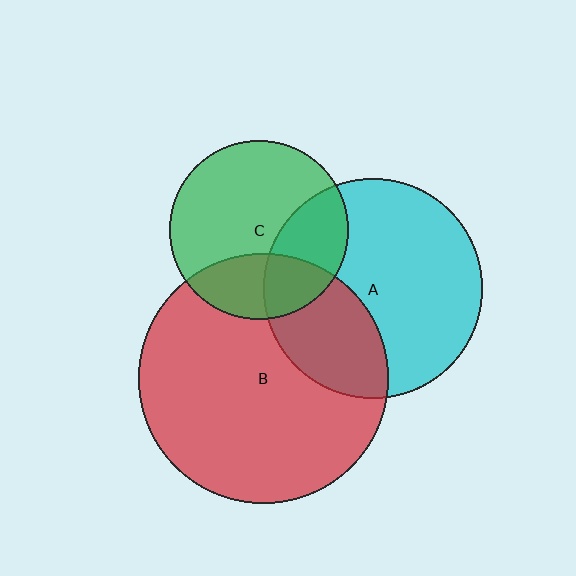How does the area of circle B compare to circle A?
Approximately 1.3 times.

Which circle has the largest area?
Circle B (red).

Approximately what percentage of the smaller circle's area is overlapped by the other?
Approximately 30%.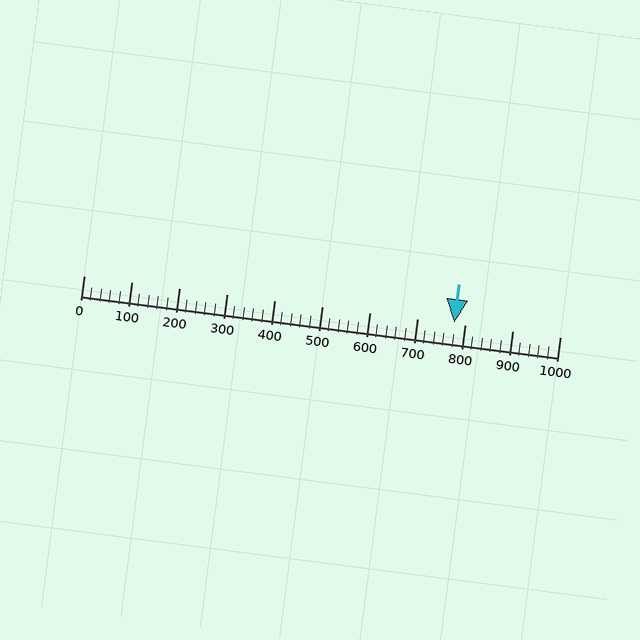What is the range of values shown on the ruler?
The ruler shows values from 0 to 1000.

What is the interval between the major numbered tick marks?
The major tick marks are spaced 100 units apart.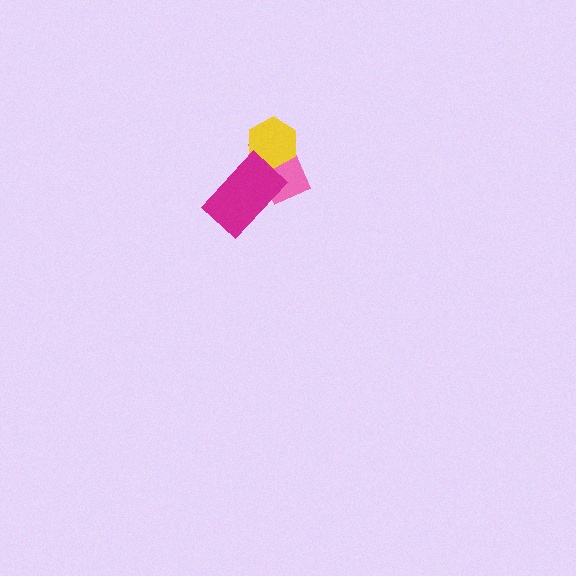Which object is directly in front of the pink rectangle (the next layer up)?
The yellow hexagon is directly in front of the pink rectangle.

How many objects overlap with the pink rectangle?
2 objects overlap with the pink rectangle.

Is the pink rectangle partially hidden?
Yes, it is partially covered by another shape.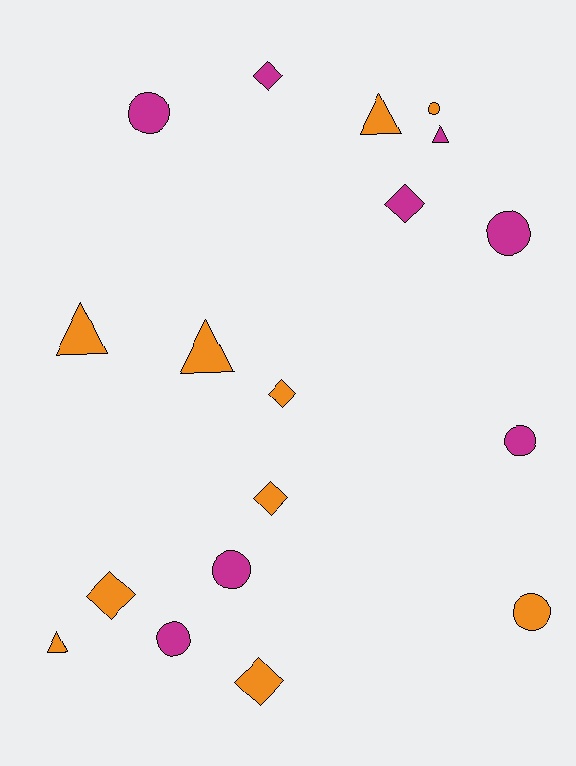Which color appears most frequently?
Orange, with 10 objects.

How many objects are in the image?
There are 18 objects.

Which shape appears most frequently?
Circle, with 7 objects.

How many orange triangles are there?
There are 4 orange triangles.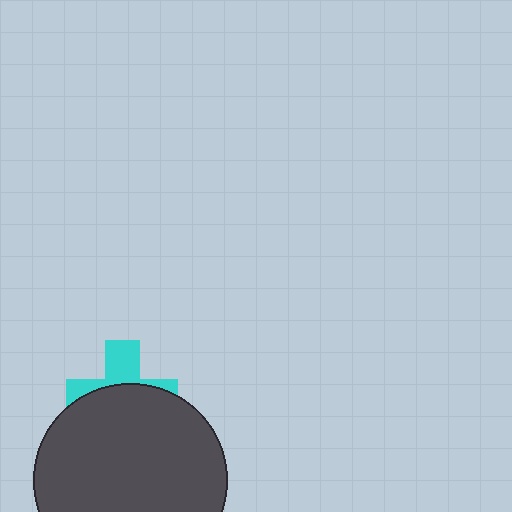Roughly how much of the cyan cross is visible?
A small part of it is visible (roughly 38%).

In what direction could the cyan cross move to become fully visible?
The cyan cross could move up. That would shift it out from behind the dark gray circle entirely.